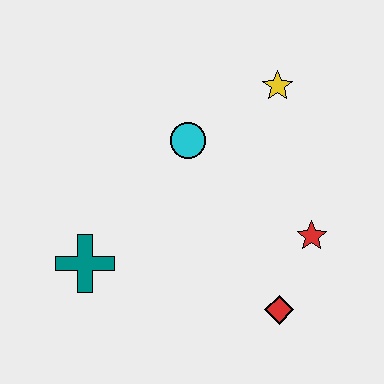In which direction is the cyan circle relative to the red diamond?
The cyan circle is above the red diamond.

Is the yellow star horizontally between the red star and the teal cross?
Yes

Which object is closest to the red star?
The red diamond is closest to the red star.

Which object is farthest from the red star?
The teal cross is farthest from the red star.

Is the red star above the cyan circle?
No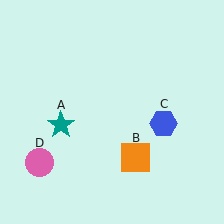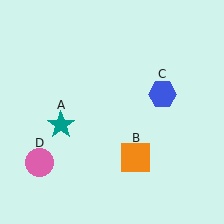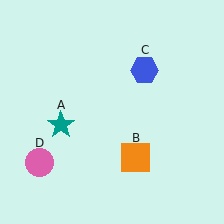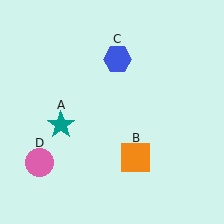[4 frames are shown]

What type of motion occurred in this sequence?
The blue hexagon (object C) rotated counterclockwise around the center of the scene.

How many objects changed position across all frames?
1 object changed position: blue hexagon (object C).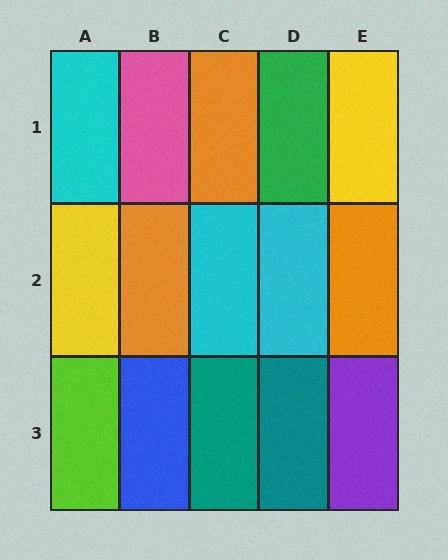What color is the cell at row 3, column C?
Teal.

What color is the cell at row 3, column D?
Teal.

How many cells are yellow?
2 cells are yellow.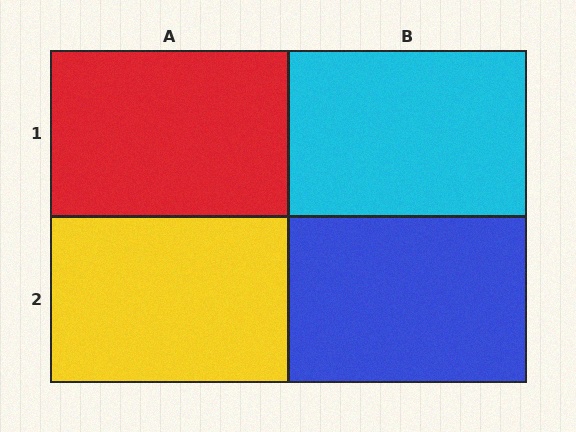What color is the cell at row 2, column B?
Blue.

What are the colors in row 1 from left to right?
Red, cyan.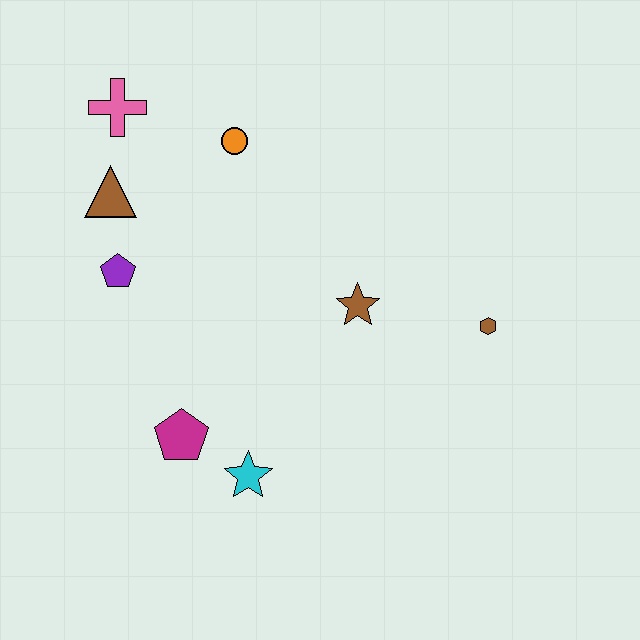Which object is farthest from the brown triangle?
The brown hexagon is farthest from the brown triangle.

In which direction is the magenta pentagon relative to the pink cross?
The magenta pentagon is below the pink cross.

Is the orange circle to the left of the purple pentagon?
No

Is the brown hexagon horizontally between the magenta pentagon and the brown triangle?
No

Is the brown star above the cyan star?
Yes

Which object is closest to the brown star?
The brown hexagon is closest to the brown star.